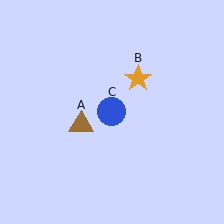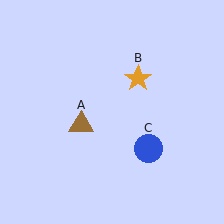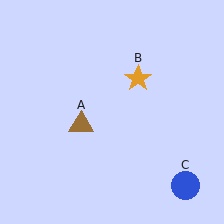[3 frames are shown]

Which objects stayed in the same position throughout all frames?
Brown triangle (object A) and orange star (object B) remained stationary.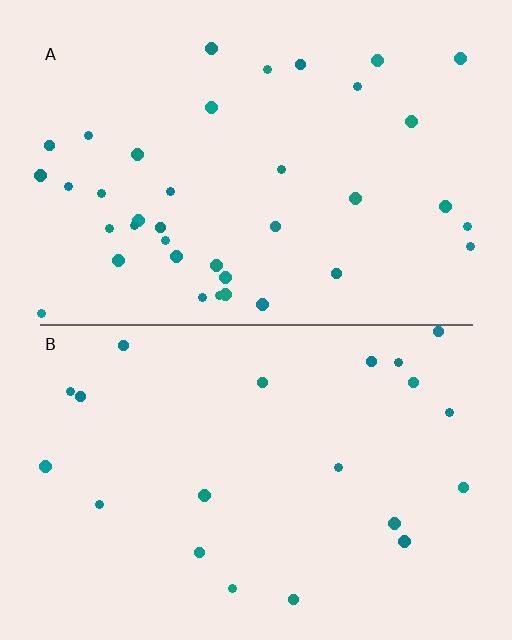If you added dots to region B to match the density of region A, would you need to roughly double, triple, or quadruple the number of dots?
Approximately double.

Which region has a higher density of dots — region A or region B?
A (the top).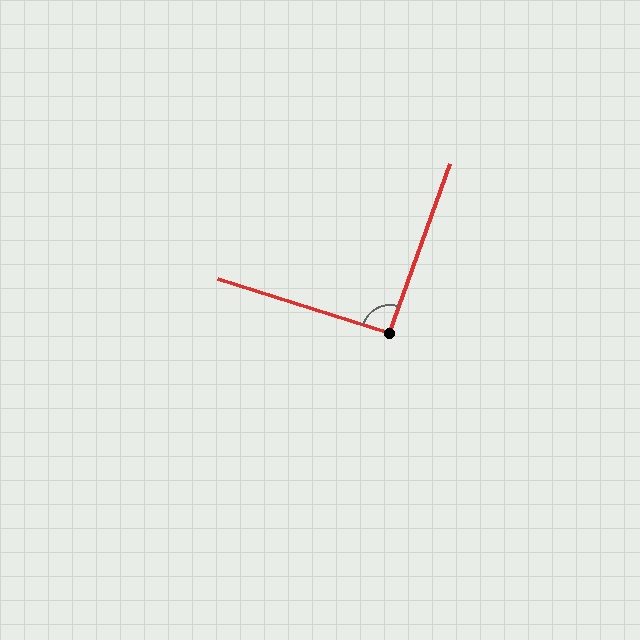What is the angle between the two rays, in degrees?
Approximately 92 degrees.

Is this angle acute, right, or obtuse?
It is approximately a right angle.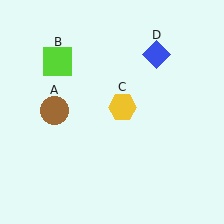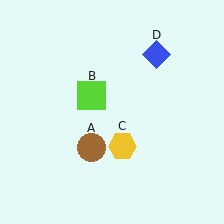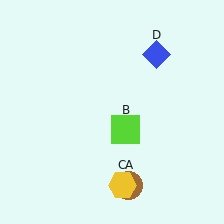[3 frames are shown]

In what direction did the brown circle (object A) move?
The brown circle (object A) moved down and to the right.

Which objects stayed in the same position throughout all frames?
Blue diamond (object D) remained stationary.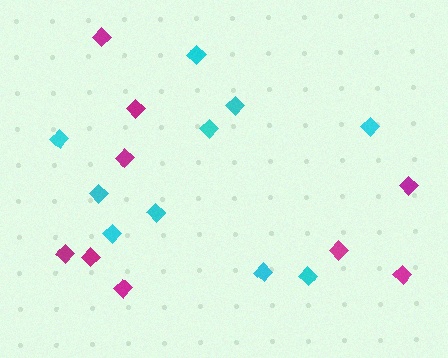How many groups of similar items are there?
There are 2 groups: one group of magenta diamonds (9) and one group of cyan diamonds (10).